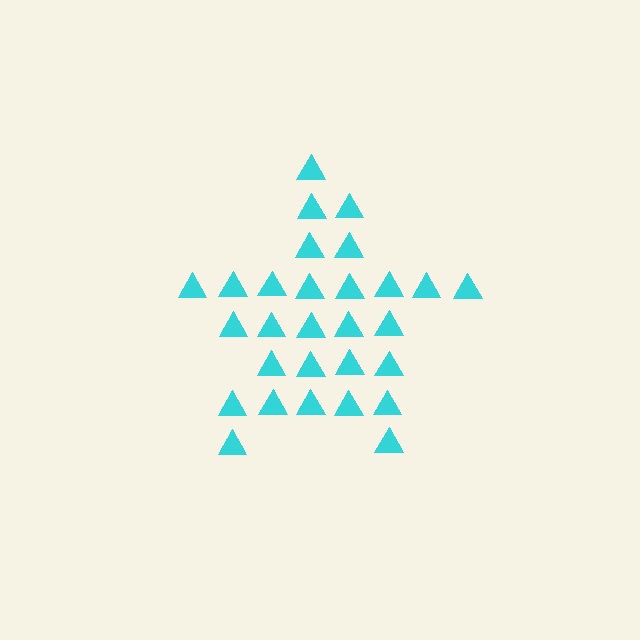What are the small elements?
The small elements are triangles.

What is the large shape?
The large shape is a star.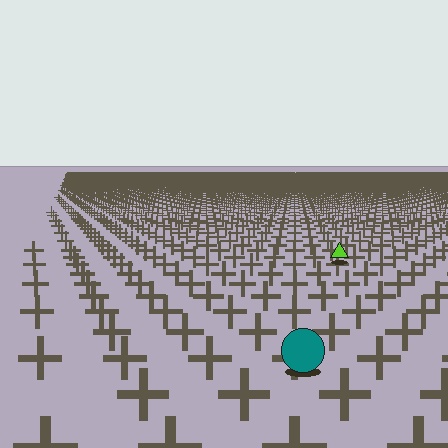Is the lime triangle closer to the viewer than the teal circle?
No. The teal circle is closer — you can tell from the texture gradient: the ground texture is coarser near it.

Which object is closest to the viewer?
The teal circle is closest. The texture marks near it are larger and more spread out.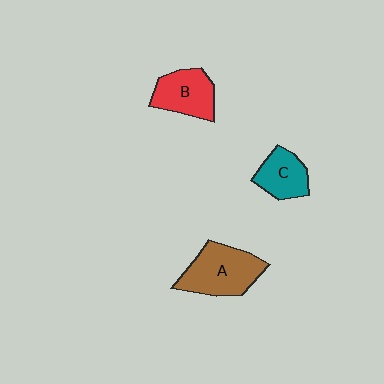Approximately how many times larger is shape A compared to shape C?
Approximately 1.6 times.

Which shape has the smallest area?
Shape C (teal).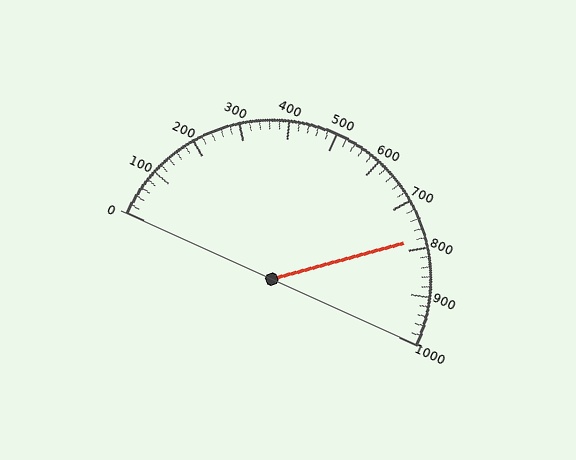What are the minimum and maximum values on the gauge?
The gauge ranges from 0 to 1000.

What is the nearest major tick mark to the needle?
The nearest major tick mark is 800.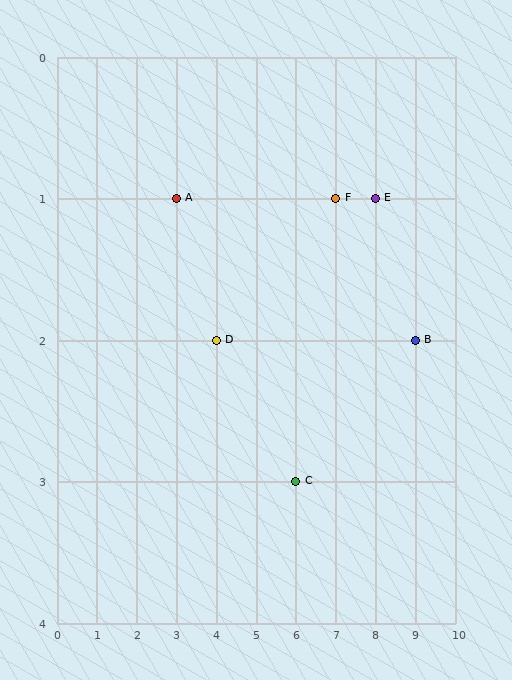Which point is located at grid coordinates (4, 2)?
Point D is at (4, 2).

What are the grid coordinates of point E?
Point E is at grid coordinates (8, 1).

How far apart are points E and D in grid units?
Points E and D are 4 columns and 1 row apart (about 4.1 grid units diagonally).